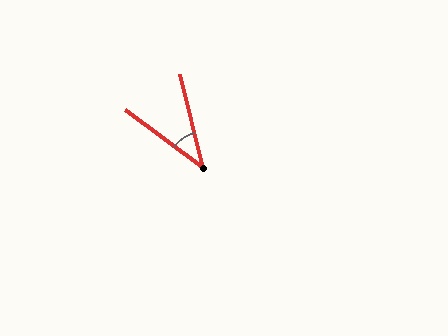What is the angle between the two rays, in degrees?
Approximately 39 degrees.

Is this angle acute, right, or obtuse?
It is acute.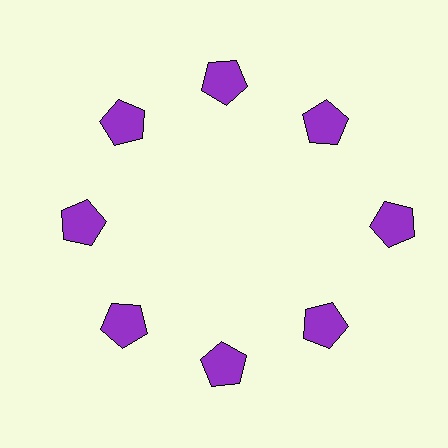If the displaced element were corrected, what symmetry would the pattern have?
It would have 8-fold rotational symmetry — the pattern would map onto itself every 45 degrees.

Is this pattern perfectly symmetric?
No. The 8 purple pentagons are arranged in a ring, but one element near the 3 o'clock position is pushed outward from the center, breaking the 8-fold rotational symmetry.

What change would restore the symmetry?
The symmetry would be restored by moving it inward, back onto the ring so that all 8 pentagons sit at equal angles and equal distance from the center.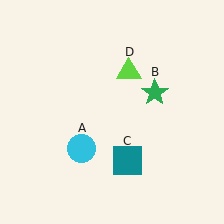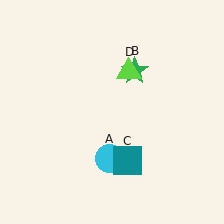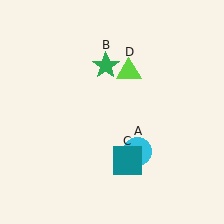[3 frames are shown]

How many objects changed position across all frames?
2 objects changed position: cyan circle (object A), green star (object B).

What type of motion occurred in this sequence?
The cyan circle (object A), green star (object B) rotated counterclockwise around the center of the scene.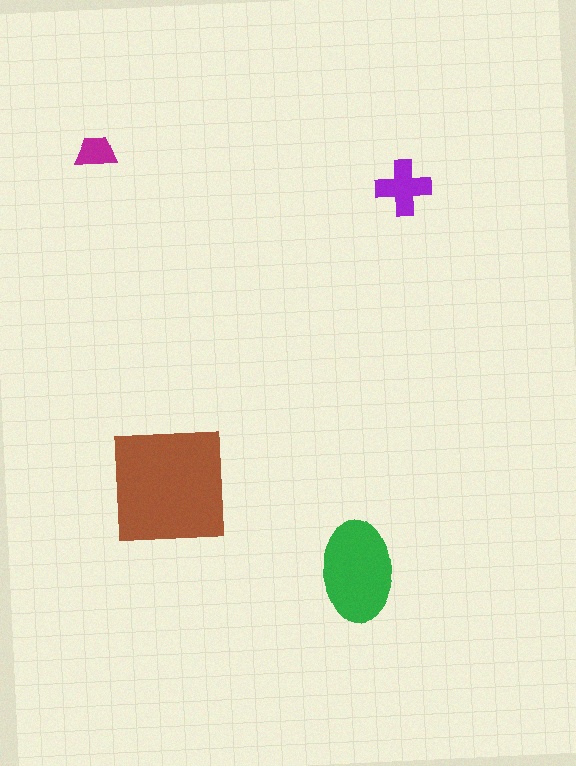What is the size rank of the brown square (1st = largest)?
1st.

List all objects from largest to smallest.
The brown square, the green ellipse, the purple cross, the magenta trapezoid.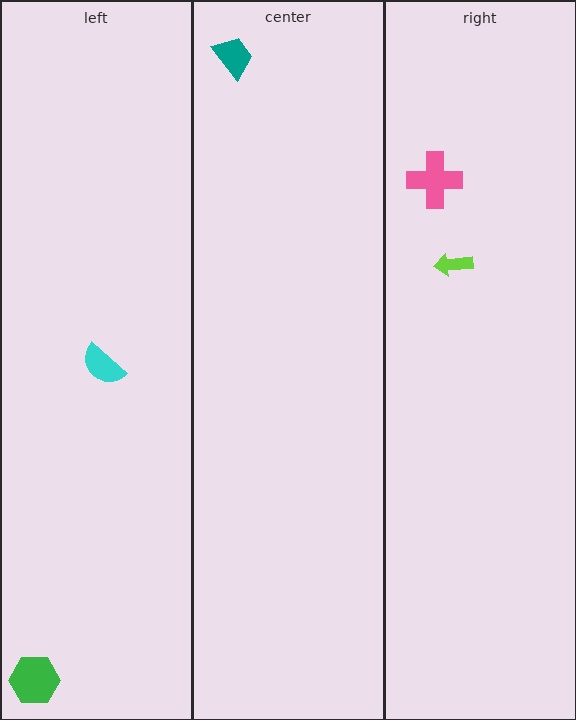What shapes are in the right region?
The pink cross, the lime arrow.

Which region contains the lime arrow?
The right region.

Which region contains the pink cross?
The right region.